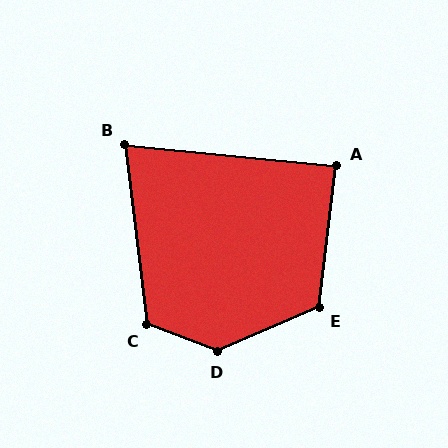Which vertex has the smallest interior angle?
B, at approximately 78 degrees.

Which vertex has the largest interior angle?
D, at approximately 137 degrees.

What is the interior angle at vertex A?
Approximately 89 degrees (approximately right).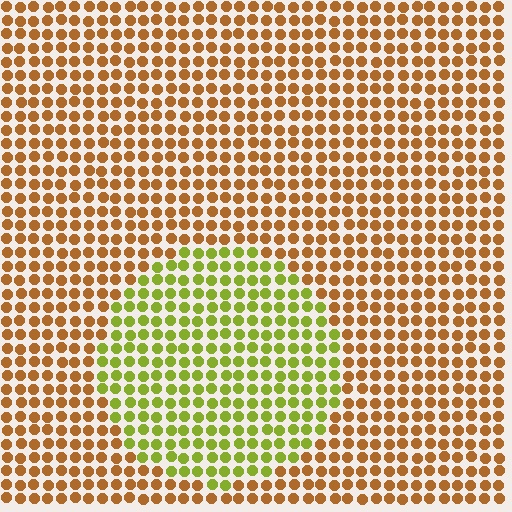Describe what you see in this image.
The image is filled with small brown elements in a uniform arrangement. A circle-shaped region is visible where the elements are tinted to a slightly different hue, forming a subtle color boundary.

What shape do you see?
I see a circle.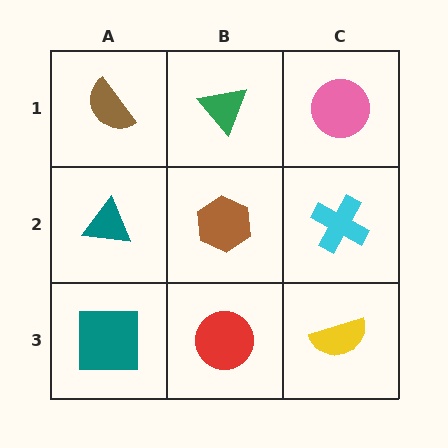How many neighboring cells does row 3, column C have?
2.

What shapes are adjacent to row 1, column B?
A brown hexagon (row 2, column B), a brown semicircle (row 1, column A), a pink circle (row 1, column C).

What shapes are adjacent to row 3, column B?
A brown hexagon (row 2, column B), a teal square (row 3, column A), a yellow semicircle (row 3, column C).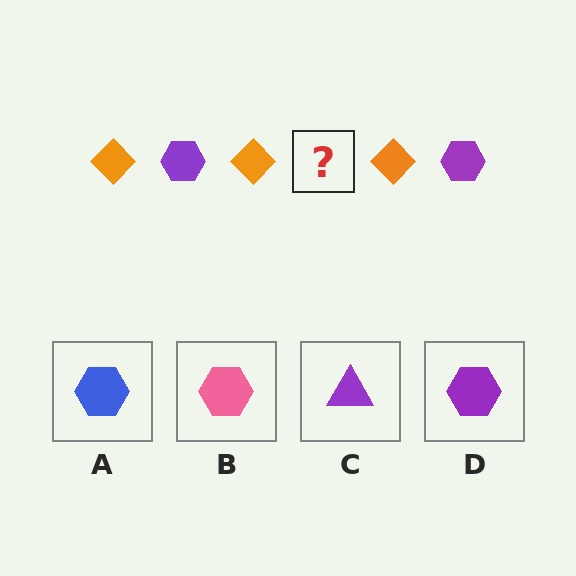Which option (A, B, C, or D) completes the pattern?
D.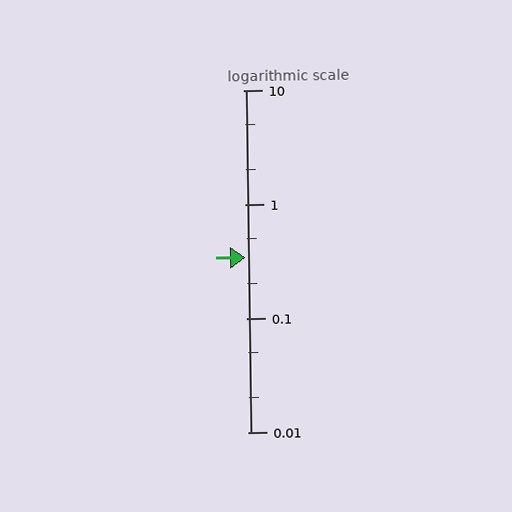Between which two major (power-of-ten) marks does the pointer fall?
The pointer is between 0.1 and 1.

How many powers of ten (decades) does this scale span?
The scale spans 3 decades, from 0.01 to 10.